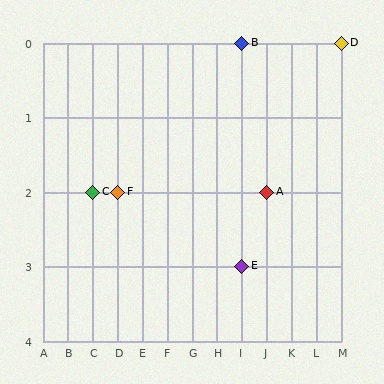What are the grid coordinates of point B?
Point B is at grid coordinates (I, 0).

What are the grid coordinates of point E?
Point E is at grid coordinates (I, 3).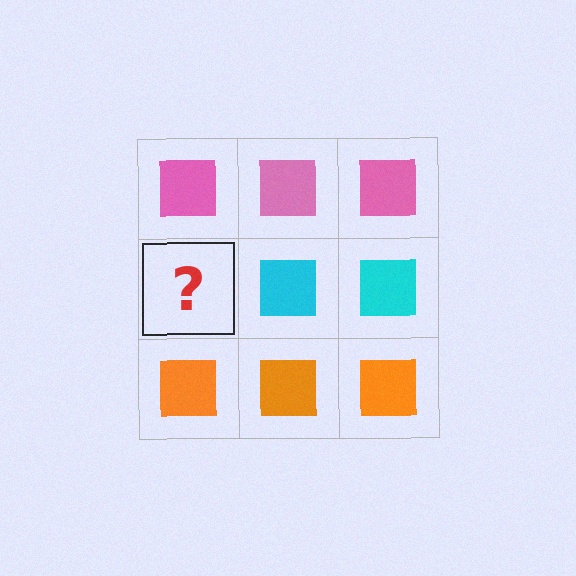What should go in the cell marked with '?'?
The missing cell should contain a cyan square.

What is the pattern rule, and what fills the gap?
The rule is that each row has a consistent color. The gap should be filled with a cyan square.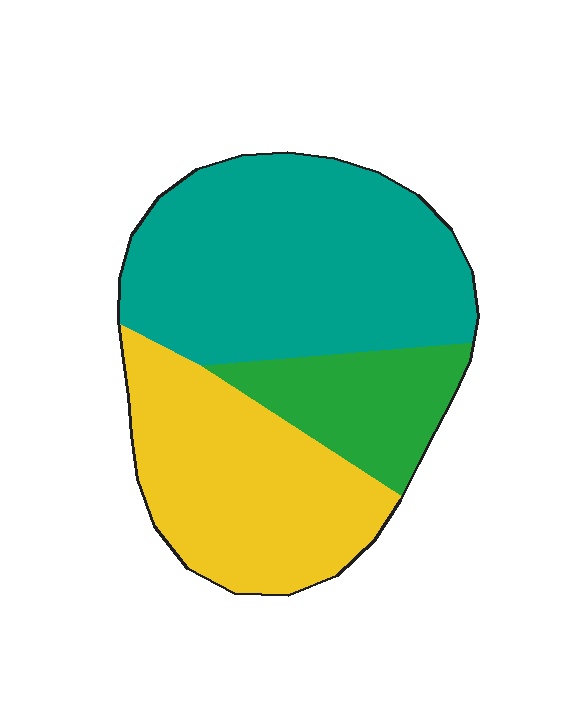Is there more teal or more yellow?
Teal.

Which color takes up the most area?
Teal, at roughly 50%.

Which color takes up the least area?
Green, at roughly 15%.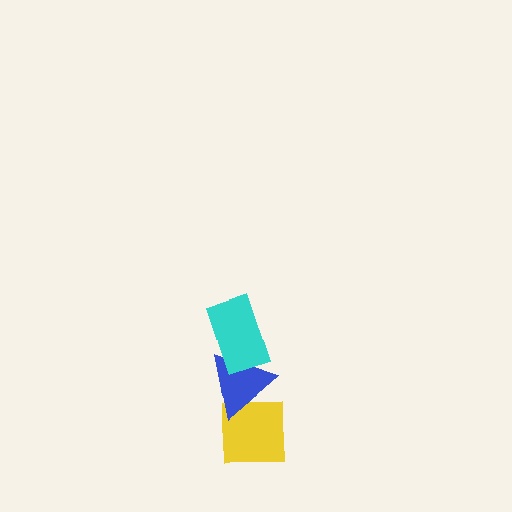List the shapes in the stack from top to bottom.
From top to bottom: the cyan rectangle, the blue triangle, the yellow square.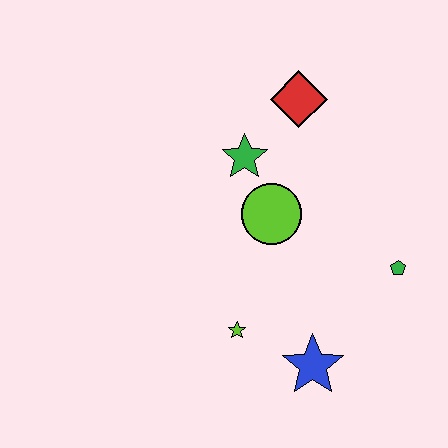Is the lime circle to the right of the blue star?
No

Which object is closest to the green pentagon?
The blue star is closest to the green pentagon.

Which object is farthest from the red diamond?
The blue star is farthest from the red diamond.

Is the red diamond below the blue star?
No